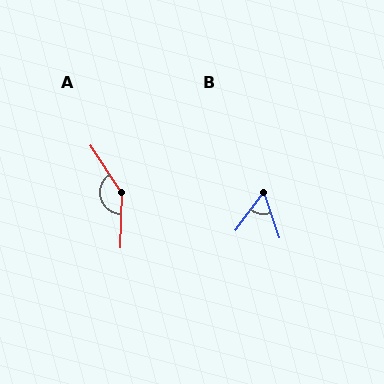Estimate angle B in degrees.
Approximately 56 degrees.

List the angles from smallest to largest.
B (56°), A (145°).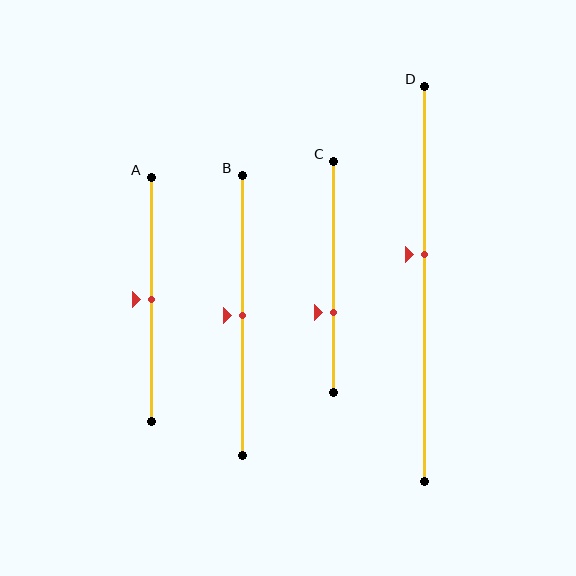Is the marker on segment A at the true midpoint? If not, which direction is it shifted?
Yes, the marker on segment A is at the true midpoint.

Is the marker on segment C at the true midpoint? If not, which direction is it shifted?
No, the marker on segment C is shifted downward by about 15% of the segment length.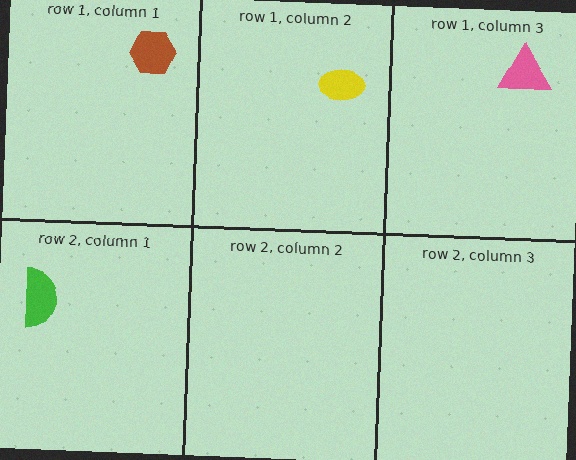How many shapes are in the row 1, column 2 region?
1.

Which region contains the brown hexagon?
The row 1, column 1 region.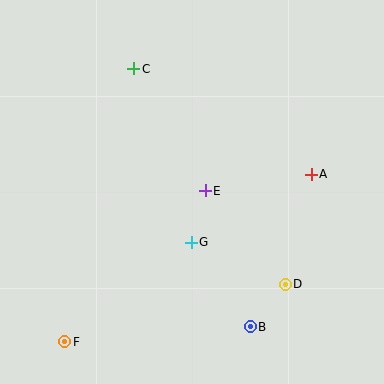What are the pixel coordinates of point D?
Point D is at (285, 284).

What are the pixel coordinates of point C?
Point C is at (134, 69).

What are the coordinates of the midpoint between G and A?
The midpoint between G and A is at (251, 208).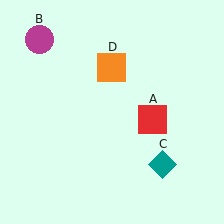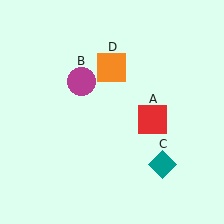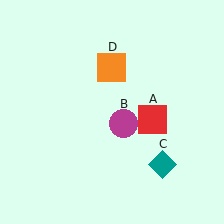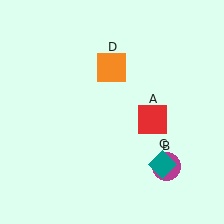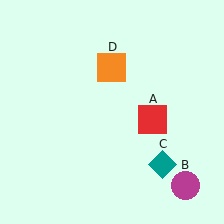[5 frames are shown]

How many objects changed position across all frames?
1 object changed position: magenta circle (object B).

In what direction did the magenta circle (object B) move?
The magenta circle (object B) moved down and to the right.